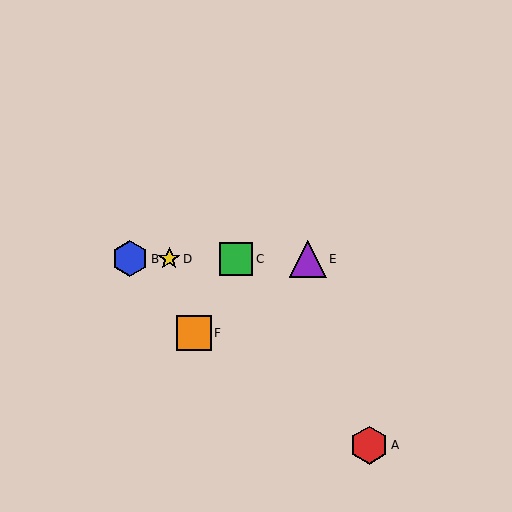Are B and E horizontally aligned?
Yes, both are at y≈259.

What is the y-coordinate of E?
Object E is at y≈259.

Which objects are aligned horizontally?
Objects B, C, D, E are aligned horizontally.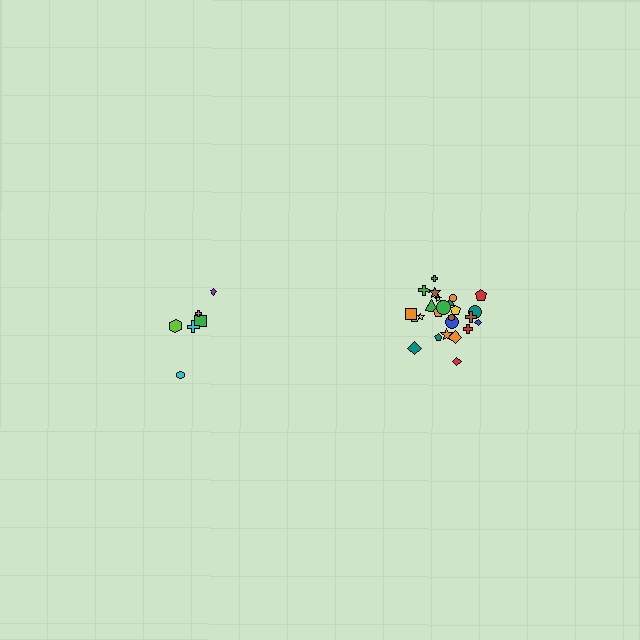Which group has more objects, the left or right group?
The right group.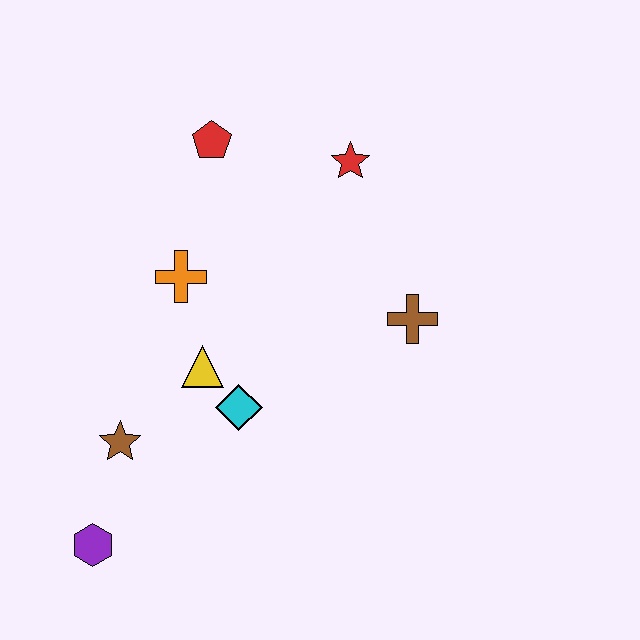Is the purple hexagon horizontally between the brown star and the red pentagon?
No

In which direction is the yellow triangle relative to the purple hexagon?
The yellow triangle is above the purple hexagon.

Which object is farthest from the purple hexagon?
The red star is farthest from the purple hexagon.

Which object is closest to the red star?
The red pentagon is closest to the red star.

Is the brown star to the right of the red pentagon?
No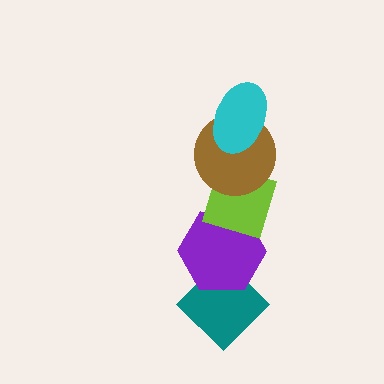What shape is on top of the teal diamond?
The purple hexagon is on top of the teal diamond.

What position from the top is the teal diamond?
The teal diamond is 5th from the top.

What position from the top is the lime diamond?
The lime diamond is 3rd from the top.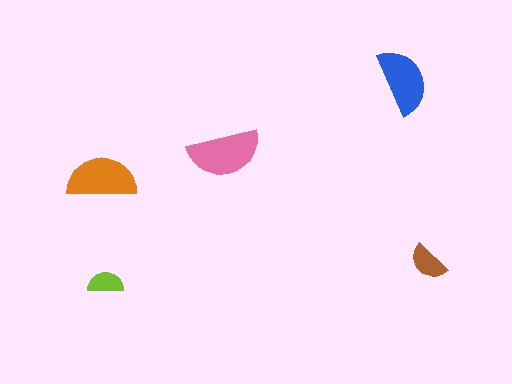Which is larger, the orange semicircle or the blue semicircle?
The orange one.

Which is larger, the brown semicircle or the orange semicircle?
The orange one.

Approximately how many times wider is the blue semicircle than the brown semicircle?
About 1.5 times wider.